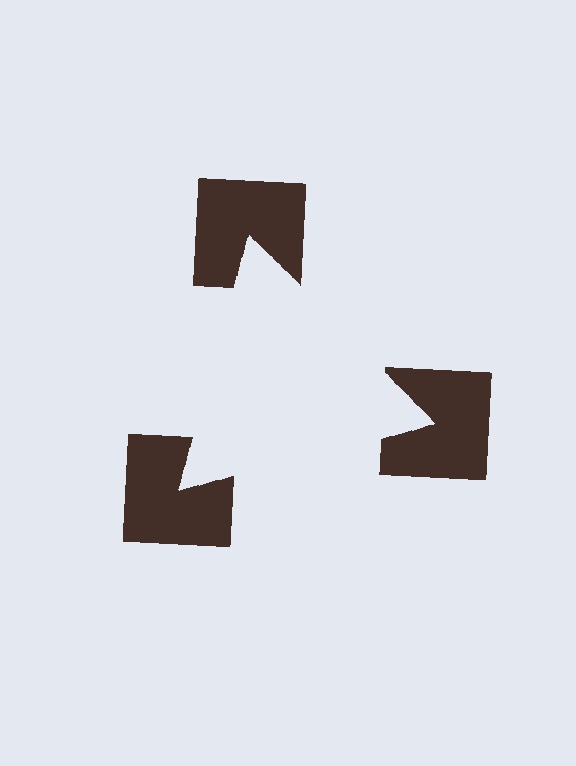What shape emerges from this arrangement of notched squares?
An illusory triangle — its edges are inferred from the aligned wedge cuts in the notched squares, not physically drawn.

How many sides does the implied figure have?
3 sides.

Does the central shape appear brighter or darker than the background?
It typically appears slightly brighter than the background, even though no actual brightness change is drawn.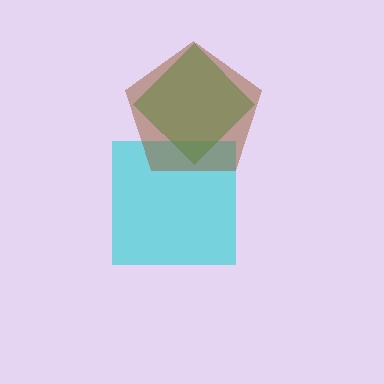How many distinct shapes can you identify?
There are 3 distinct shapes: a cyan square, a green diamond, a brown pentagon.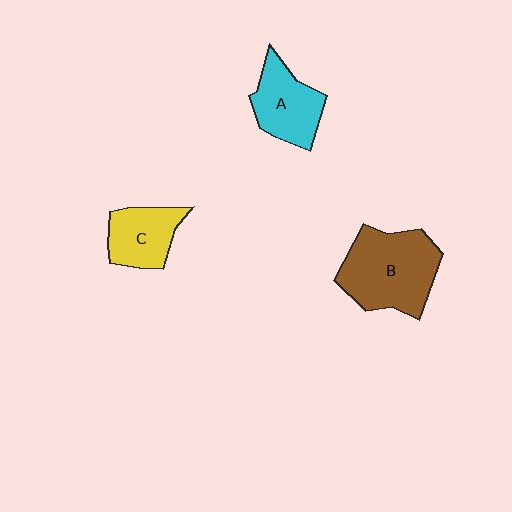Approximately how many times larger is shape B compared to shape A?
Approximately 1.5 times.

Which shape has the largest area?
Shape B (brown).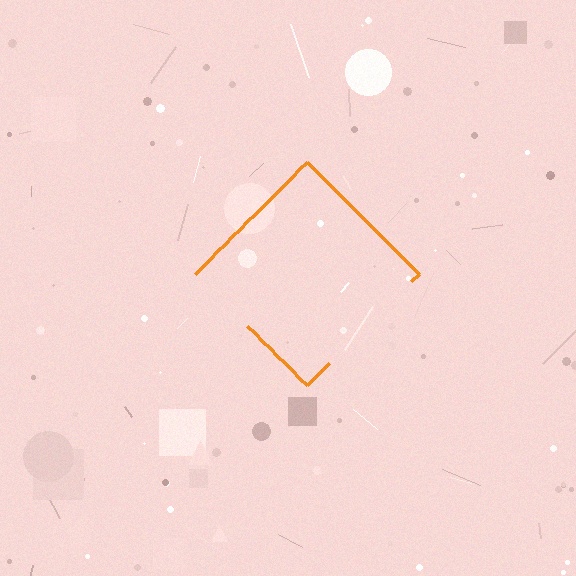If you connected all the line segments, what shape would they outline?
They would outline a diamond.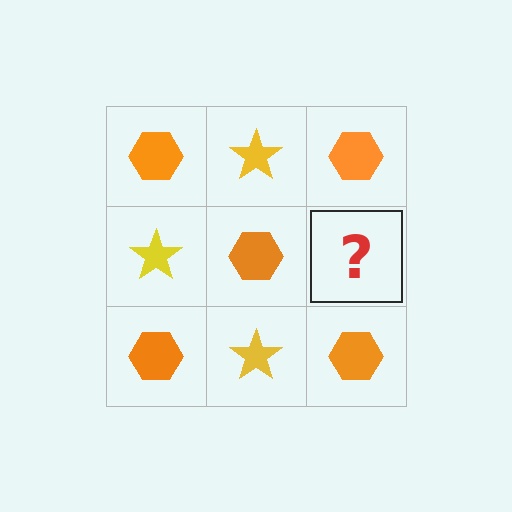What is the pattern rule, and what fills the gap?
The rule is that it alternates orange hexagon and yellow star in a checkerboard pattern. The gap should be filled with a yellow star.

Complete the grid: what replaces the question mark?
The question mark should be replaced with a yellow star.